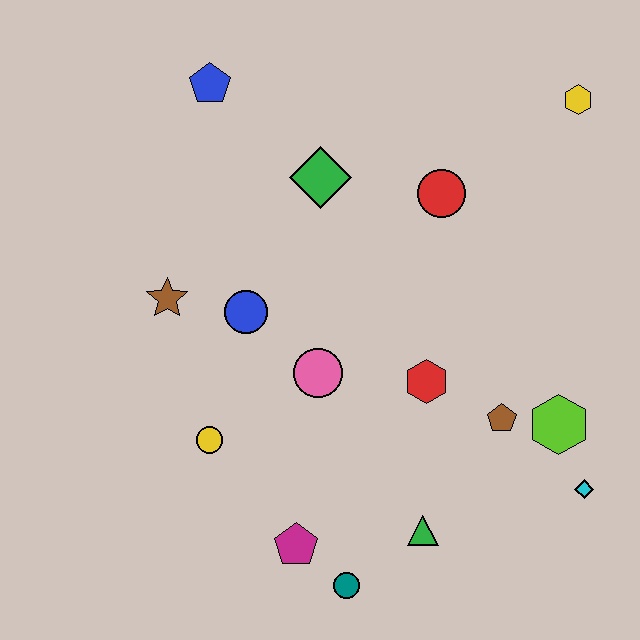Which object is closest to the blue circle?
The brown star is closest to the blue circle.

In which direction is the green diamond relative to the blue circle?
The green diamond is above the blue circle.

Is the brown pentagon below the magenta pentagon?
No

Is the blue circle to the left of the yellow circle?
No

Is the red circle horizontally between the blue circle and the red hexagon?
No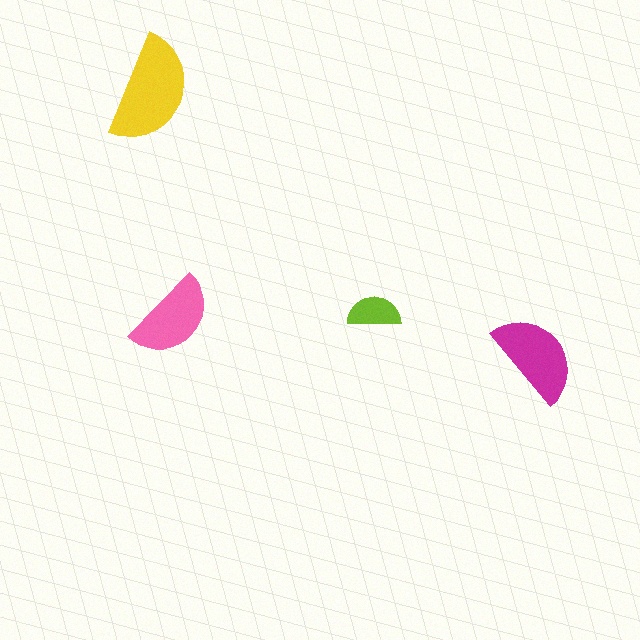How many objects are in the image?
There are 4 objects in the image.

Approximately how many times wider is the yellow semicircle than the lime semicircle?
About 2 times wider.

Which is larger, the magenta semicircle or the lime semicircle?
The magenta one.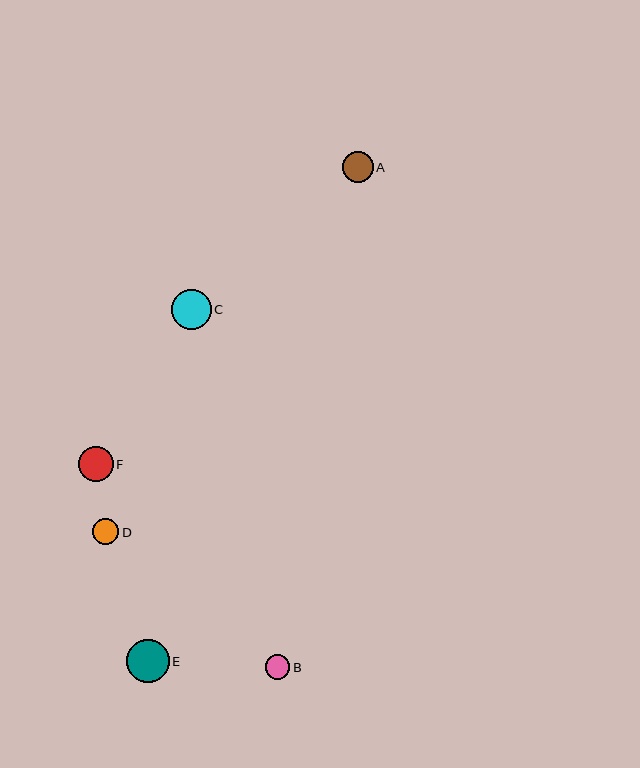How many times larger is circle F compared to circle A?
Circle F is approximately 1.1 times the size of circle A.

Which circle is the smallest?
Circle B is the smallest with a size of approximately 24 pixels.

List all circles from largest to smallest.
From largest to smallest: E, C, F, A, D, B.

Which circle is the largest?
Circle E is the largest with a size of approximately 42 pixels.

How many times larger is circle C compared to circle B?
Circle C is approximately 1.6 times the size of circle B.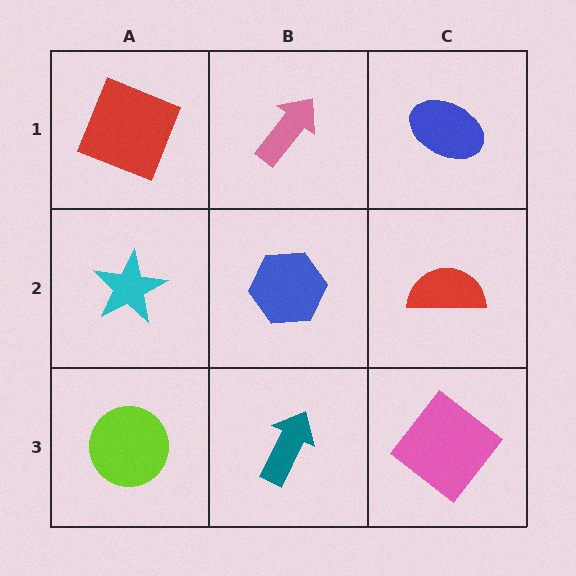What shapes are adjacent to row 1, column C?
A red semicircle (row 2, column C), a pink arrow (row 1, column B).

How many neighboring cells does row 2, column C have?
3.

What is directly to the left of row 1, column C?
A pink arrow.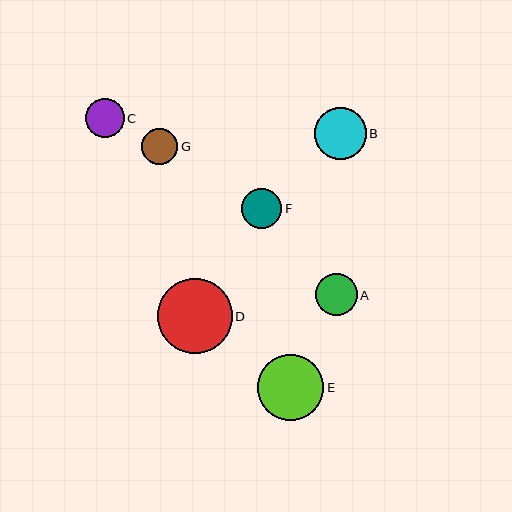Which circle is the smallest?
Circle G is the smallest with a size of approximately 36 pixels.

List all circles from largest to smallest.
From largest to smallest: D, E, B, A, F, C, G.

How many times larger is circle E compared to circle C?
Circle E is approximately 1.7 times the size of circle C.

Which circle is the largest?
Circle D is the largest with a size of approximately 75 pixels.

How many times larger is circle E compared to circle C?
Circle E is approximately 1.7 times the size of circle C.